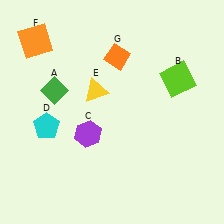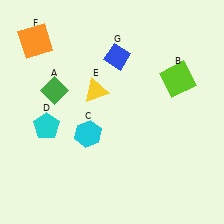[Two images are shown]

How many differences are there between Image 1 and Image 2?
There are 2 differences between the two images.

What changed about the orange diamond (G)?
In Image 1, G is orange. In Image 2, it changed to blue.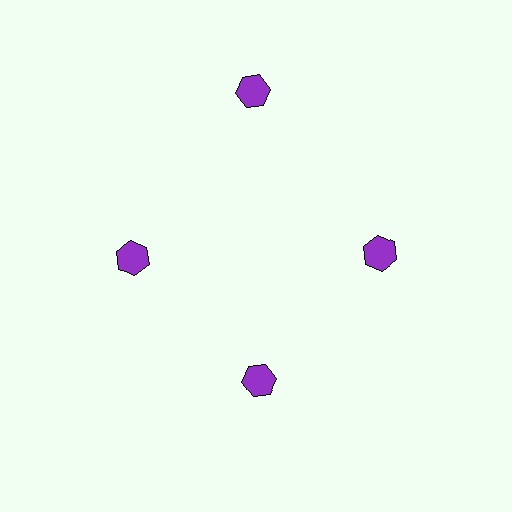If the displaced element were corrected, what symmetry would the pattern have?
It would have 4-fold rotational symmetry — the pattern would map onto itself every 90 degrees.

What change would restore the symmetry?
The symmetry would be restored by moving it inward, back onto the ring so that all 4 hexagons sit at equal angles and equal distance from the center.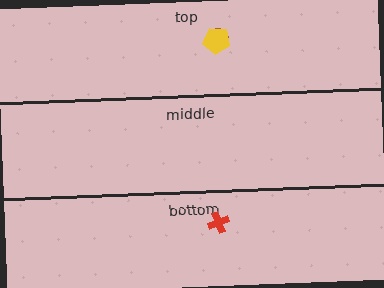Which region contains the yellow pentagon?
The top region.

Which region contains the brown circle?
The top region.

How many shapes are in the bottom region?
1.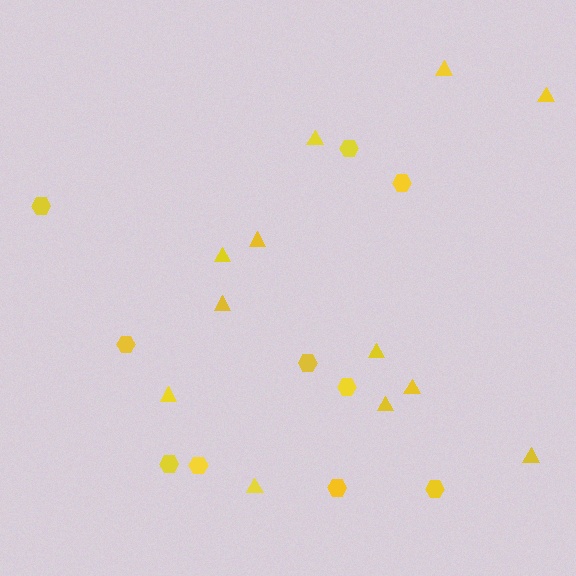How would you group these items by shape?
There are 2 groups: one group of triangles (12) and one group of hexagons (10).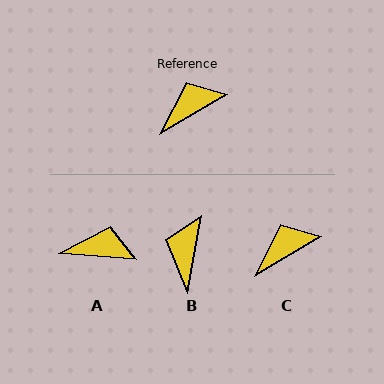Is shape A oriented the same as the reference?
No, it is off by about 35 degrees.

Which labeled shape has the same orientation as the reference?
C.